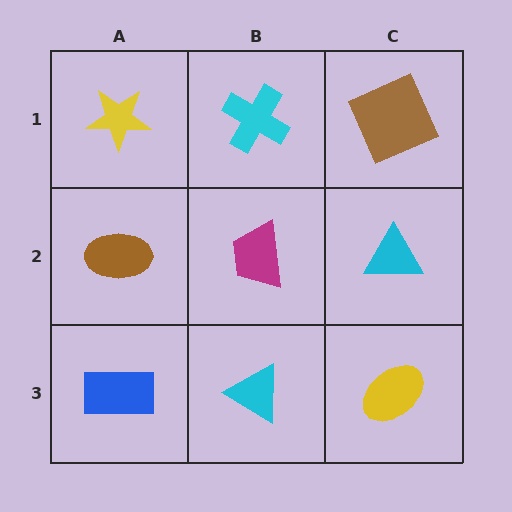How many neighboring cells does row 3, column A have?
2.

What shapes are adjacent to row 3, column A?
A brown ellipse (row 2, column A), a cyan triangle (row 3, column B).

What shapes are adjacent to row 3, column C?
A cyan triangle (row 2, column C), a cyan triangle (row 3, column B).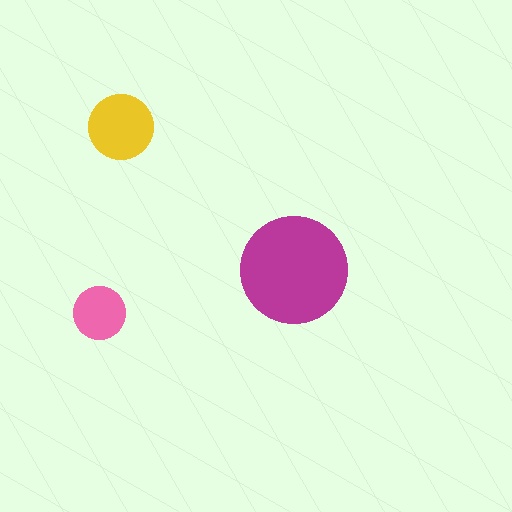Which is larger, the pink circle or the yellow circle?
The yellow one.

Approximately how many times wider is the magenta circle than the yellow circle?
About 1.5 times wider.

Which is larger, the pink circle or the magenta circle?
The magenta one.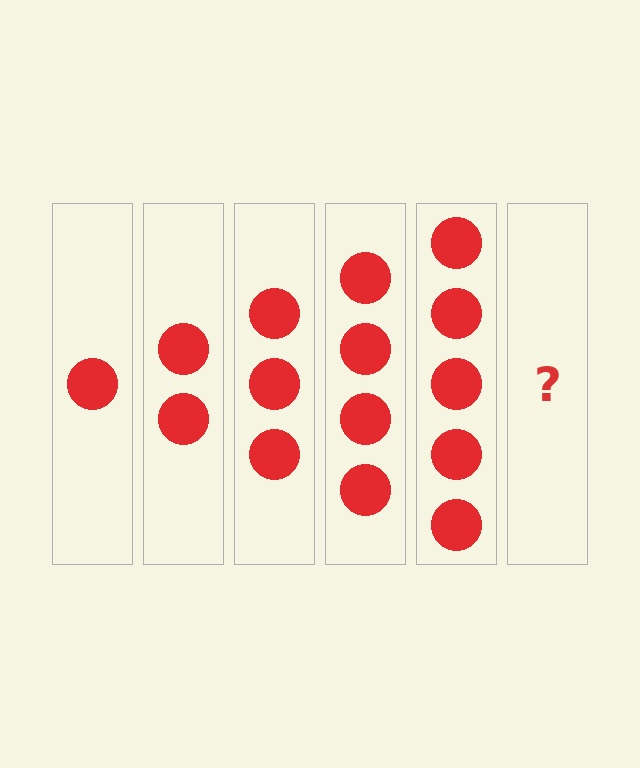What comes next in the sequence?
The next element should be 6 circles.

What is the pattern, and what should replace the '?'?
The pattern is that each step adds one more circle. The '?' should be 6 circles.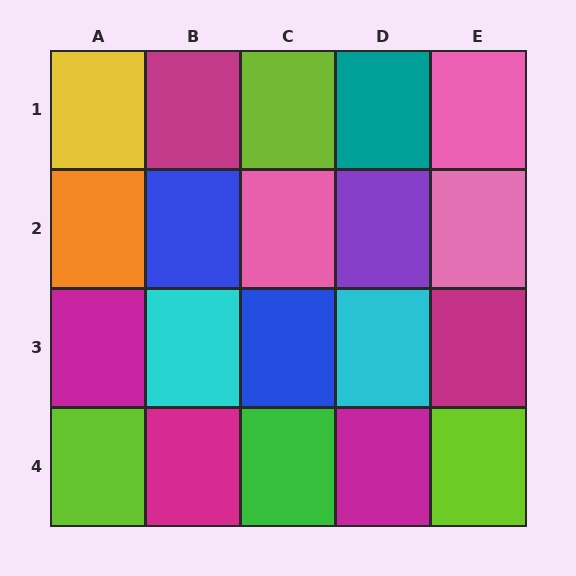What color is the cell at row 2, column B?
Blue.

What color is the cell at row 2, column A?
Orange.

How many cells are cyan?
2 cells are cyan.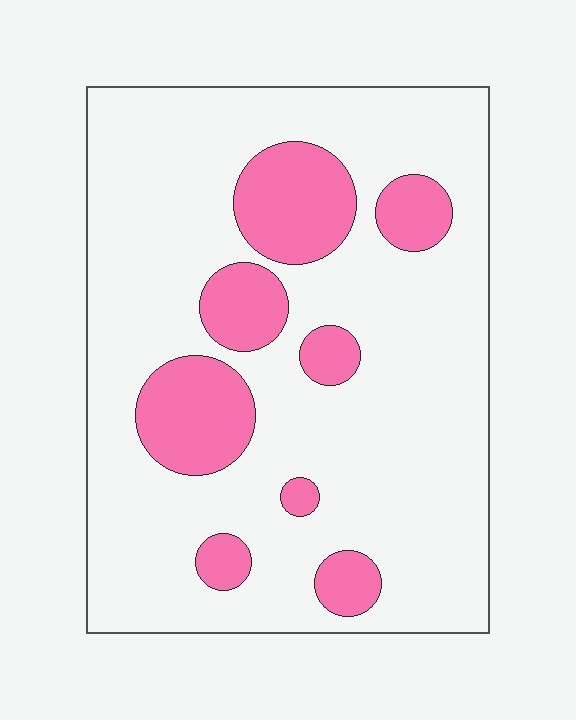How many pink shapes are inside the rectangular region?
8.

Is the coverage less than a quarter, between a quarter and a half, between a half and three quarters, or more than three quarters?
Less than a quarter.